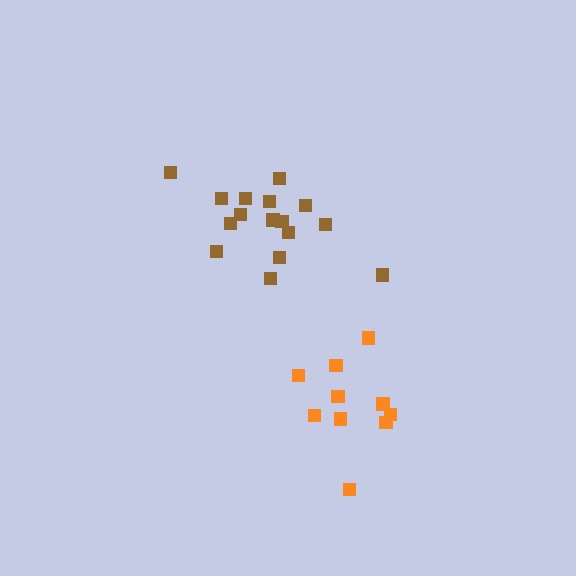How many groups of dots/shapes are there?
There are 2 groups.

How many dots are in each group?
Group 1: 10 dots, Group 2: 16 dots (26 total).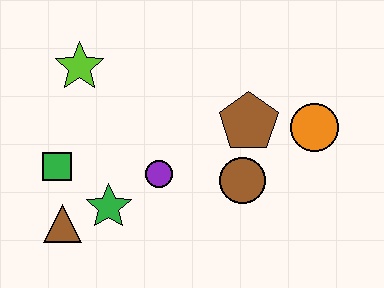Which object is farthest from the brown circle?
The lime star is farthest from the brown circle.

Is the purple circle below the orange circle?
Yes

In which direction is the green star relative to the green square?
The green star is to the right of the green square.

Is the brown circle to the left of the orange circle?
Yes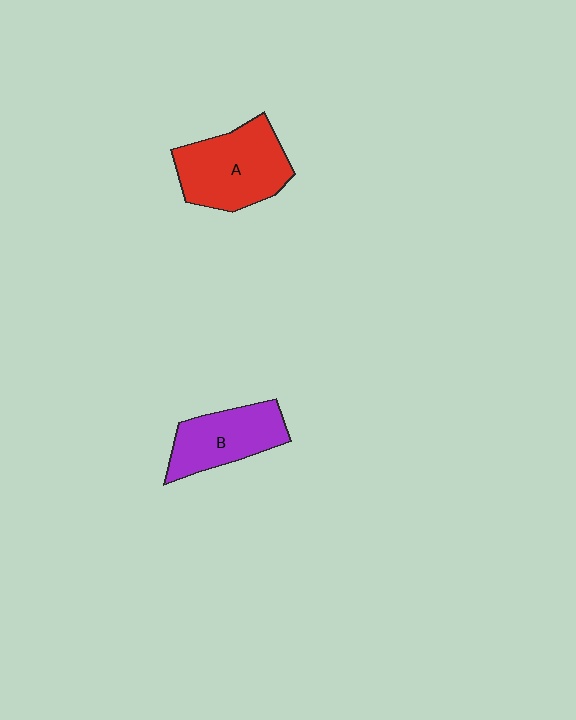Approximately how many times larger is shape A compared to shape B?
Approximately 1.3 times.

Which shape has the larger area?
Shape A (red).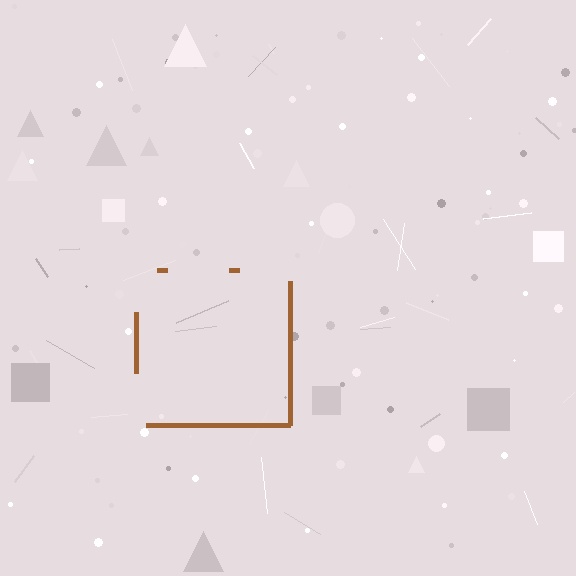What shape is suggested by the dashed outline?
The dashed outline suggests a square.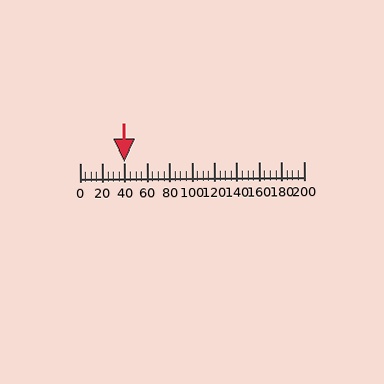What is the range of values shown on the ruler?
The ruler shows values from 0 to 200.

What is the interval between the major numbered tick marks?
The major tick marks are spaced 20 units apart.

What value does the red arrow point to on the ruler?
The red arrow points to approximately 40.